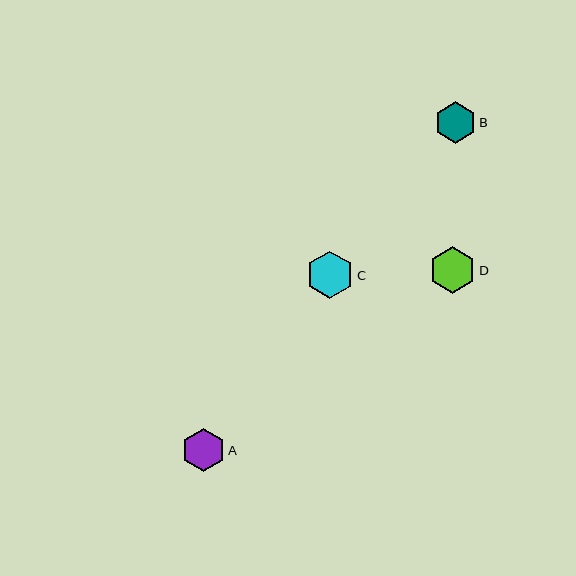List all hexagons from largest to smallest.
From largest to smallest: C, D, A, B.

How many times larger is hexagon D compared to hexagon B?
Hexagon D is approximately 1.1 times the size of hexagon B.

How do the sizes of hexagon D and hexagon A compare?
Hexagon D and hexagon A are approximately the same size.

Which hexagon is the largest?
Hexagon C is the largest with a size of approximately 48 pixels.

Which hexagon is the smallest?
Hexagon B is the smallest with a size of approximately 41 pixels.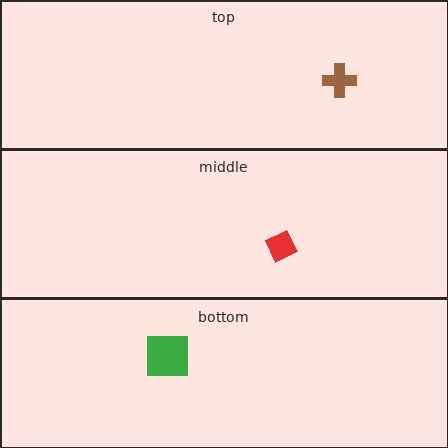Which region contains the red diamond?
The middle region.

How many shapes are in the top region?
1.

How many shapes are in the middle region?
1.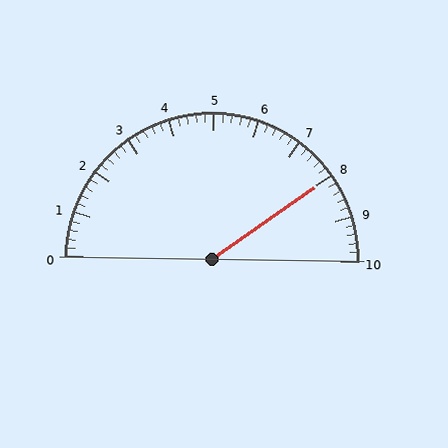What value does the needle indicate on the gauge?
The needle indicates approximately 8.0.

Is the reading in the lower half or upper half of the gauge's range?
The reading is in the upper half of the range (0 to 10).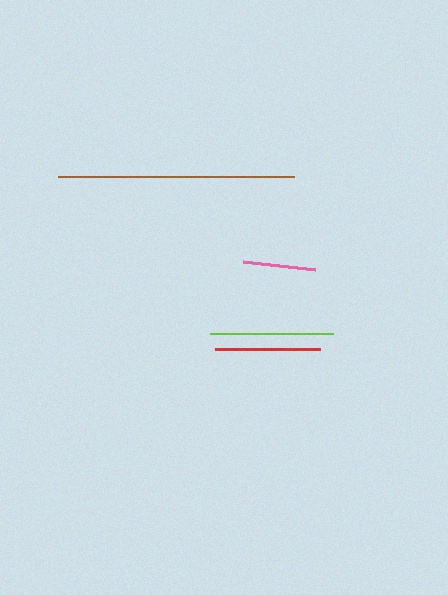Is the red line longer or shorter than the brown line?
The brown line is longer than the red line.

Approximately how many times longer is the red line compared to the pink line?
The red line is approximately 1.5 times the length of the pink line.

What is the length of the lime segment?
The lime segment is approximately 122 pixels long.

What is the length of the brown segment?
The brown segment is approximately 236 pixels long.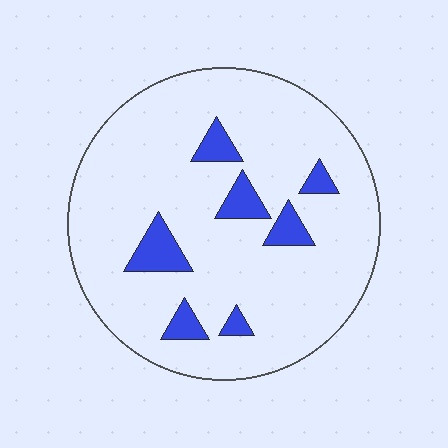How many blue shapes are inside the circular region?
7.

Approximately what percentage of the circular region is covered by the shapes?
Approximately 10%.